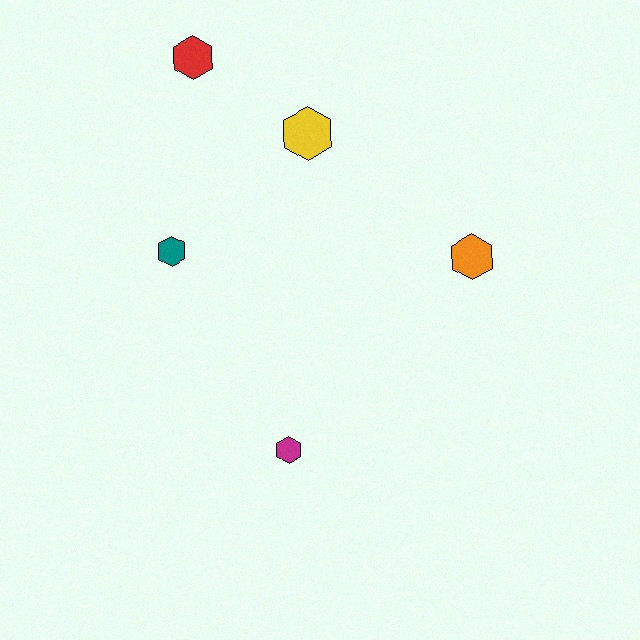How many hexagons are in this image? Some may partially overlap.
There are 5 hexagons.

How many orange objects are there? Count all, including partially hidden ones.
There is 1 orange object.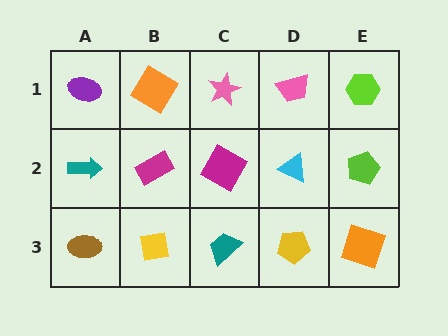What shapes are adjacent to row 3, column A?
A teal arrow (row 2, column A), a yellow square (row 3, column B).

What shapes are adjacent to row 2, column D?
A pink trapezoid (row 1, column D), a yellow pentagon (row 3, column D), a magenta square (row 2, column C), a lime pentagon (row 2, column E).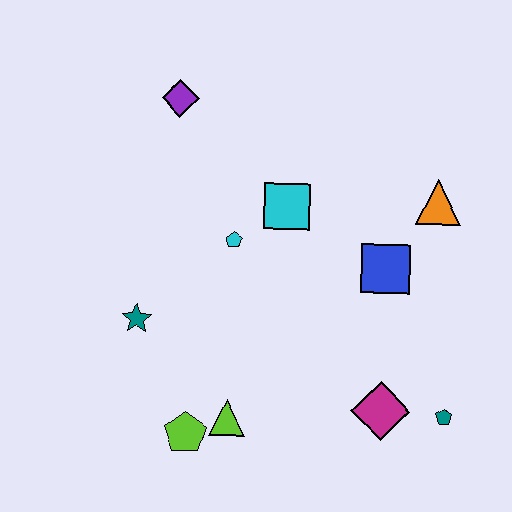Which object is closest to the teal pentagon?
The magenta diamond is closest to the teal pentagon.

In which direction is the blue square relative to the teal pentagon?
The blue square is above the teal pentagon.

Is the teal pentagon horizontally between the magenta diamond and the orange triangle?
No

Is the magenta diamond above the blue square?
No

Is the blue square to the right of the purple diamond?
Yes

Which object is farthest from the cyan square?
The teal pentagon is farthest from the cyan square.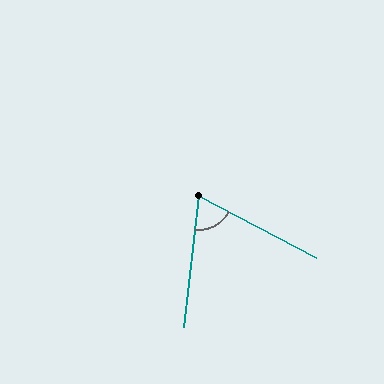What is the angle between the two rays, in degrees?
Approximately 69 degrees.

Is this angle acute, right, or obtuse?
It is acute.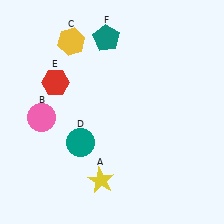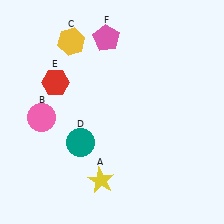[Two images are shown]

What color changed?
The pentagon (F) changed from teal in Image 1 to pink in Image 2.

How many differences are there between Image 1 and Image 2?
There is 1 difference between the two images.